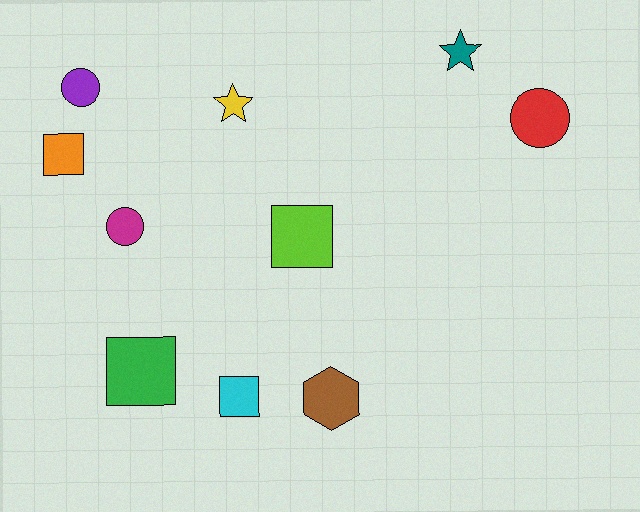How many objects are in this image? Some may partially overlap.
There are 10 objects.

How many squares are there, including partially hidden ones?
There are 4 squares.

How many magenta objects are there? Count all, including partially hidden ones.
There is 1 magenta object.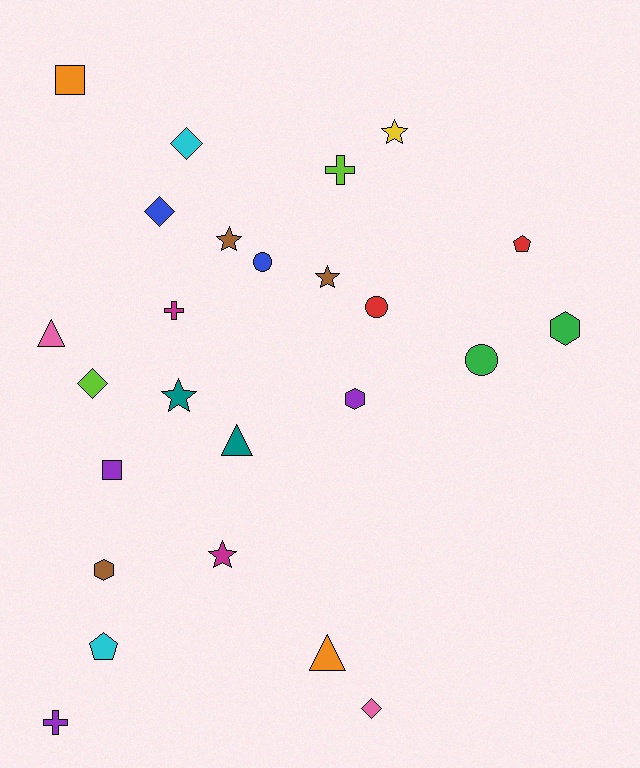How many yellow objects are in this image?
There is 1 yellow object.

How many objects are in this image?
There are 25 objects.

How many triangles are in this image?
There are 3 triangles.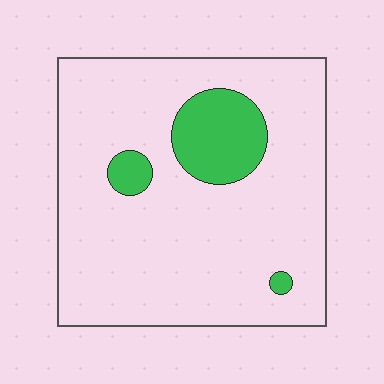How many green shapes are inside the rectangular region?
3.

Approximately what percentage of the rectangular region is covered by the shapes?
Approximately 15%.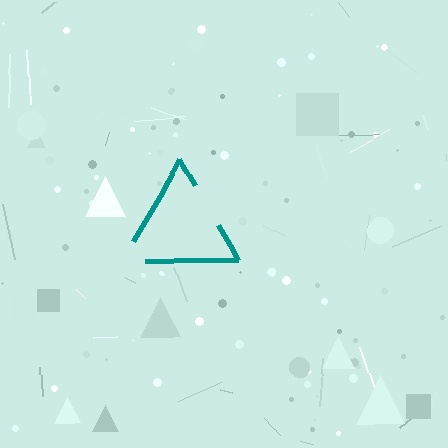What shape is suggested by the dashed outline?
The dashed outline suggests a triangle.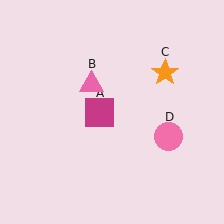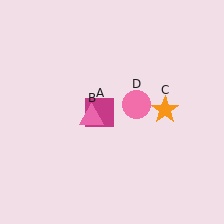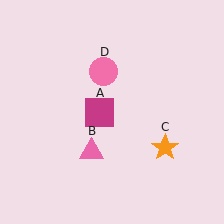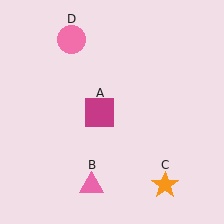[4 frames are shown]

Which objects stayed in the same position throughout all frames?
Magenta square (object A) remained stationary.